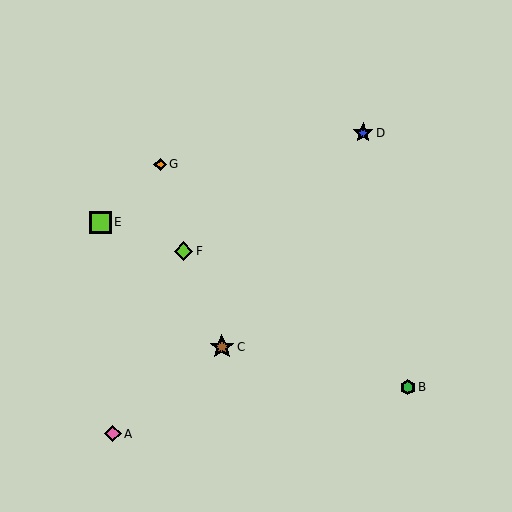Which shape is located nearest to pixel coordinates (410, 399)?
The green hexagon (labeled B) at (408, 387) is nearest to that location.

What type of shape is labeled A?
Shape A is a pink diamond.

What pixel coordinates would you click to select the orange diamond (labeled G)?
Click at (160, 164) to select the orange diamond G.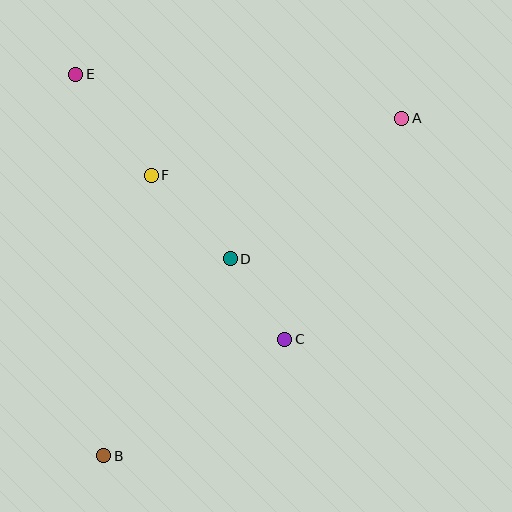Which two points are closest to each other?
Points C and D are closest to each other.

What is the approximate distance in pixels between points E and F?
The distance between E and F is approximately 126 pixels.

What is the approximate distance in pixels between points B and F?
The distance between B and F is approximately 284 pixels.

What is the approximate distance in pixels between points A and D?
The distance between A and D is approximately 221 pixels.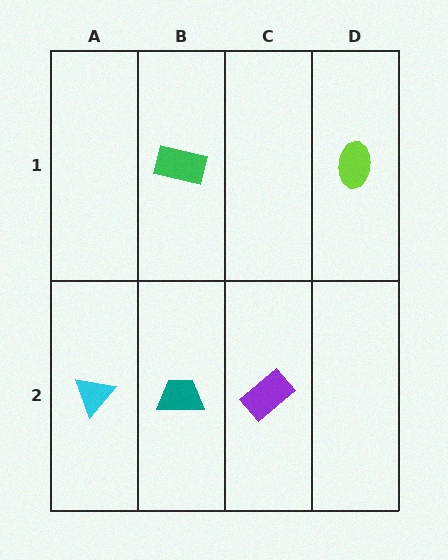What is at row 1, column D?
A lime ellipse.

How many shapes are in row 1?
2 shapes.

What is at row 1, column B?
A green rectangle.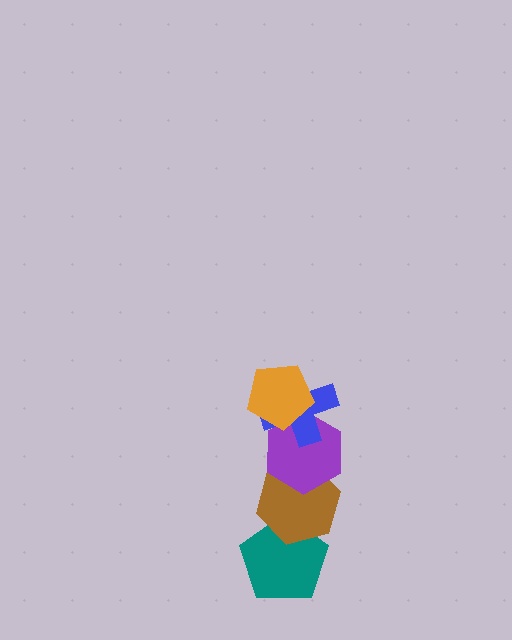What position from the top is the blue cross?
The blue cross is 2nd from the top.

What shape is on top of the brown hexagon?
The purple hexagon is on top of the brown hexagon.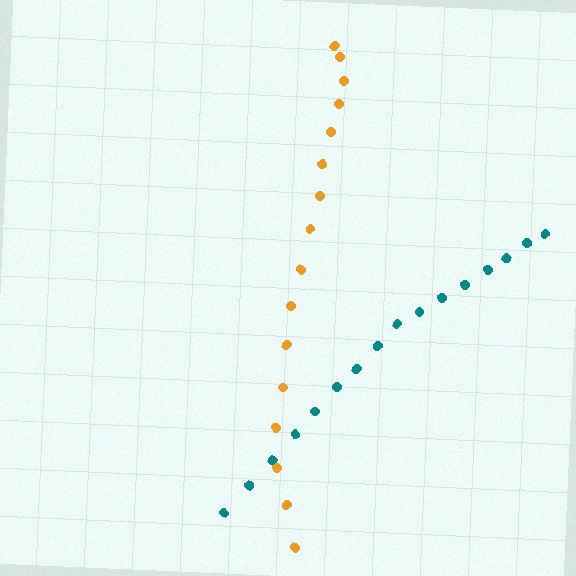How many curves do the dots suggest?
There are 2 distinct paths.